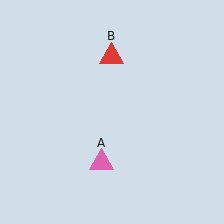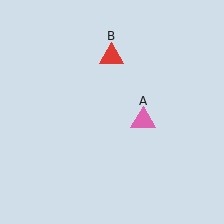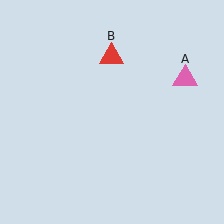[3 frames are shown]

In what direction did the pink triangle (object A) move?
The pink triangle (object A) moved up and to the right.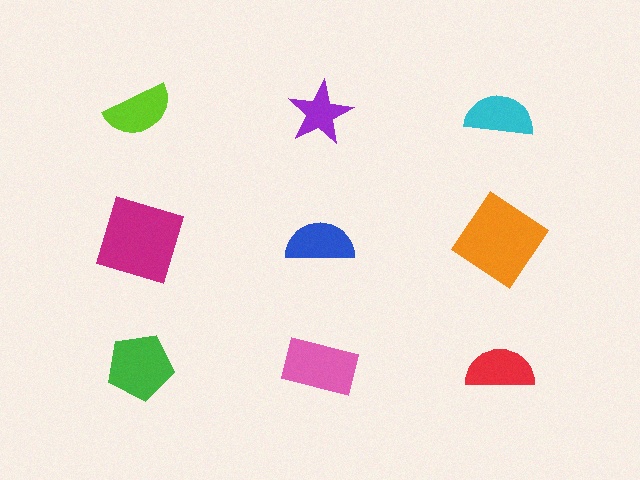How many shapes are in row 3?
3 shapes.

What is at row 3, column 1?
A green pentagon.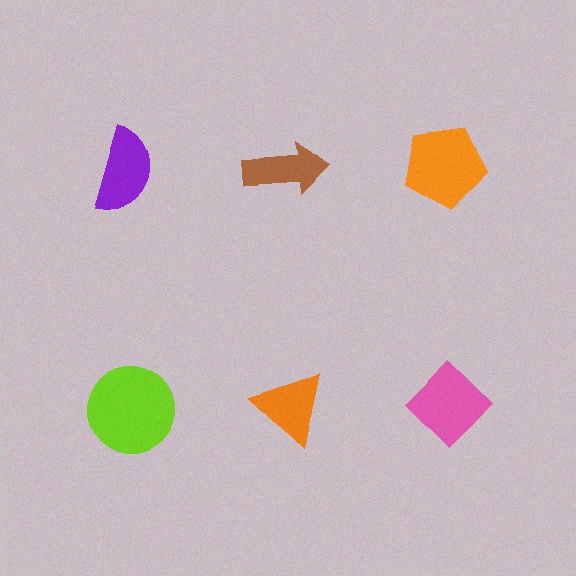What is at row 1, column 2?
A brown arrow.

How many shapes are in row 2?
3 shapes.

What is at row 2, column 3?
A pink diamond.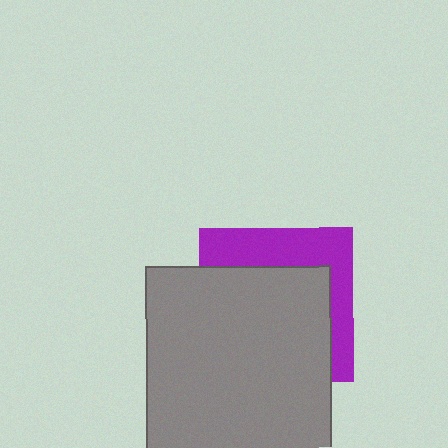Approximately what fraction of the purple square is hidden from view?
Roughly 65% of the purple square is hidden behind the gray square.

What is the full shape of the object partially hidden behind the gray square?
The partially hidden object is a purple square.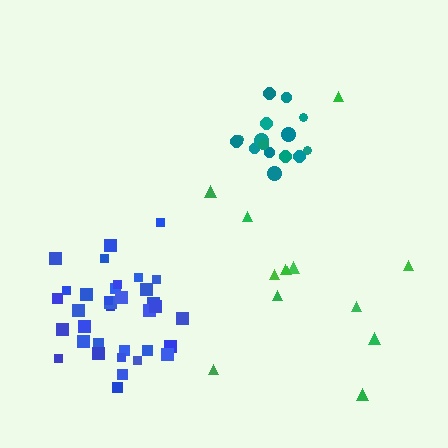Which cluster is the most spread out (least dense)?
Green.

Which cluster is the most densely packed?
Teal.